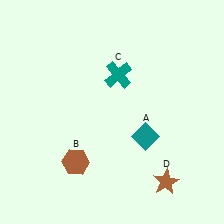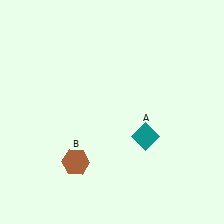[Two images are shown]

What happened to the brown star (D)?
The brown star (D) was removed in Image 2. It was in the bottom-right area of Image 1.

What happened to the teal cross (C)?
The teal cross (C) was removed in Image 2. It was in the top-right area of Image 1.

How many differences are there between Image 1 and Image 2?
There are 2 differences between the two images.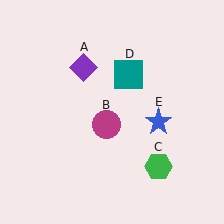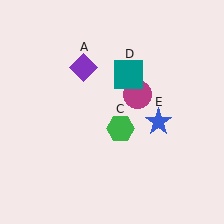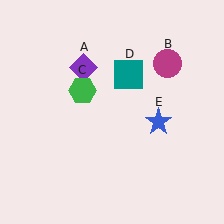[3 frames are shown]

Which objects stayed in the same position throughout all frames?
Purple diamond (object A) and teal square (object D) and blue star (object E) remained stationary.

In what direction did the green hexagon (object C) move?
The green hexagon (object C) moved up and to the left.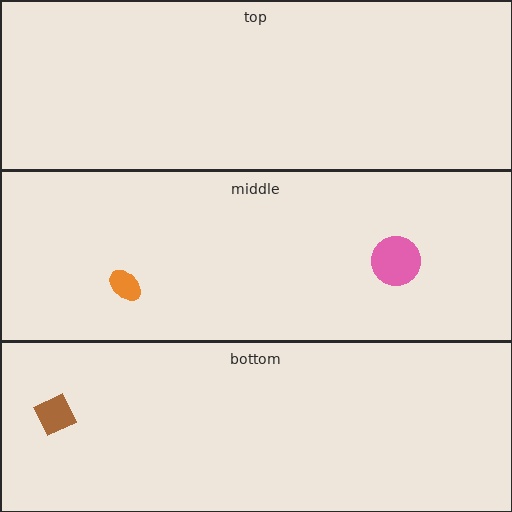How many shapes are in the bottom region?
1.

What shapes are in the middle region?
The pink circle, the orange ellipse.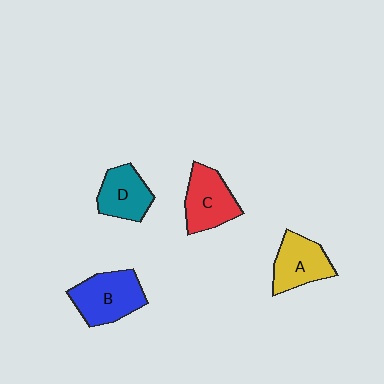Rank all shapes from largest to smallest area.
From largest to smallest: B (blue), C (red), A (yellow), D (teal).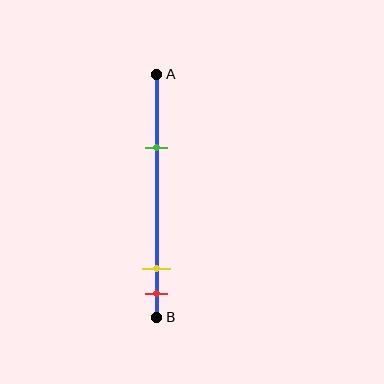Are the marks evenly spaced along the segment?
No, the marks are not evenly spaced.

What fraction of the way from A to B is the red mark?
The red mark is approximately 90% (0.9) of the way from A to B.